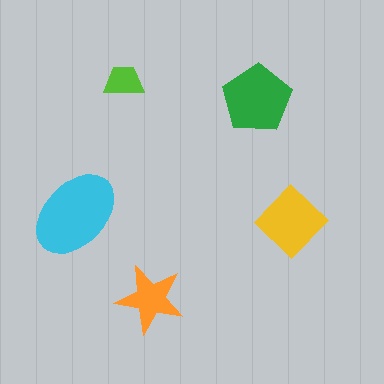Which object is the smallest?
The lime trapezoid.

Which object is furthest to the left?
The cyan ellipse is leftmost.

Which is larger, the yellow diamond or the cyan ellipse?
The cyan ellipse.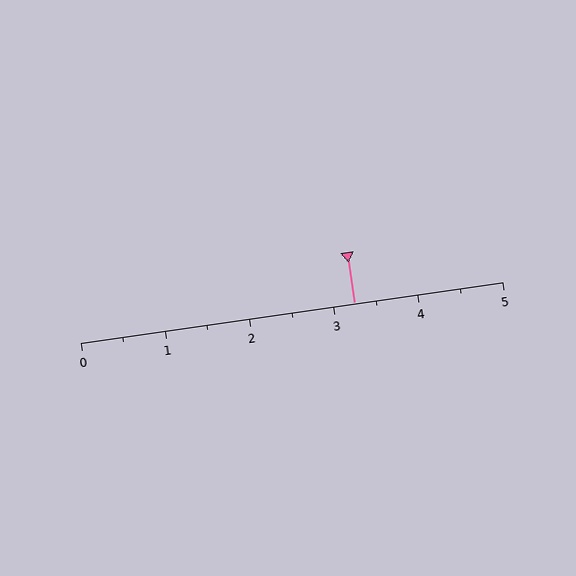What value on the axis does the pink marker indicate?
The marker indicates approximately 3.2.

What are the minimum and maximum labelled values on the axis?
The axis runs from 0 to 5.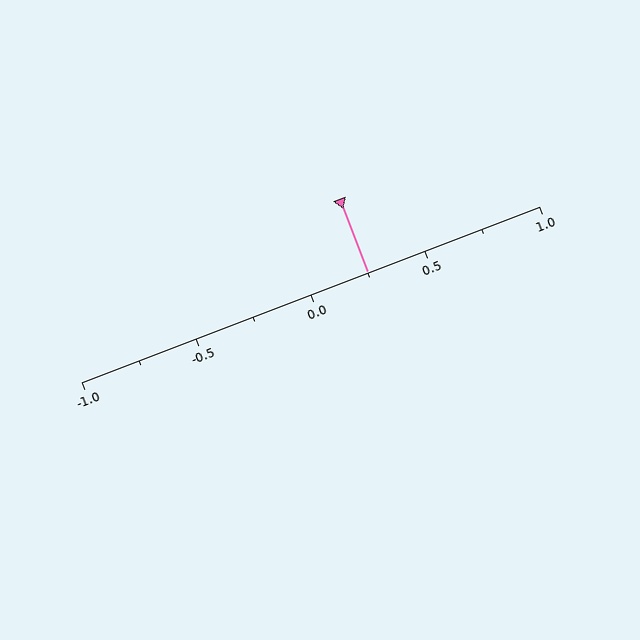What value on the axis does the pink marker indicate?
The marker indicates approximately 0.25.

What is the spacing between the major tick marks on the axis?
The major ticks are spaced 0.5 apart.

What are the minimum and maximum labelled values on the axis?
The axis runs from -1.0 to 1.0.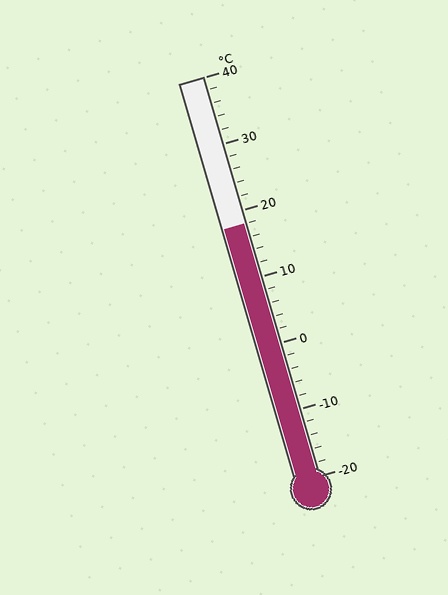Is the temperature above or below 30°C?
The temperature is below 30°C.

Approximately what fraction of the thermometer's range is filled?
The thermometer is filled to approximately 65% of its range.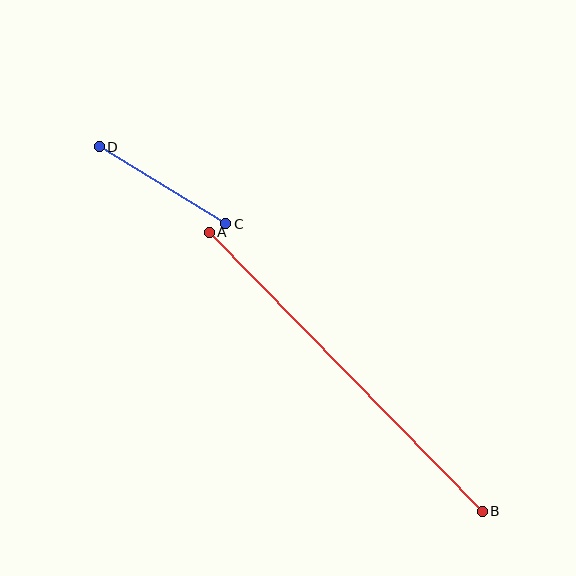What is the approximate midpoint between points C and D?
The midpoint is at approximately (162, 185) pixels.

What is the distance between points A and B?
The distance is approximately 390 pixels.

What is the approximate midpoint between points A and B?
The midpoint is at approximately (346, 372) pixels.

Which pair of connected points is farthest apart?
Points A and B are farthest apart.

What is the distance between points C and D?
The distance is approximately 148 pixels.